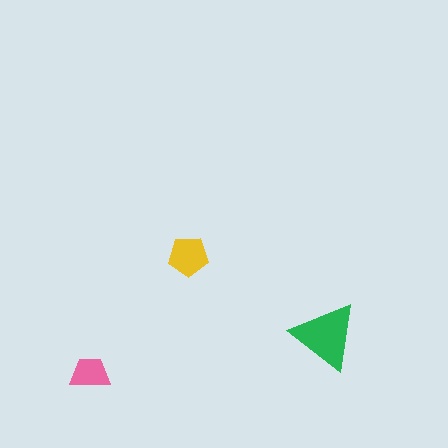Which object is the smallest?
The pink trapezoid.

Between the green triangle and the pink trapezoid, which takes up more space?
The green triangle.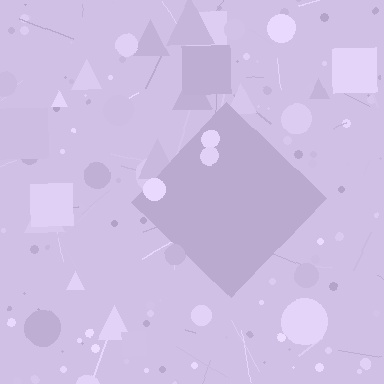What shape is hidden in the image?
A diamond is hidden in the image.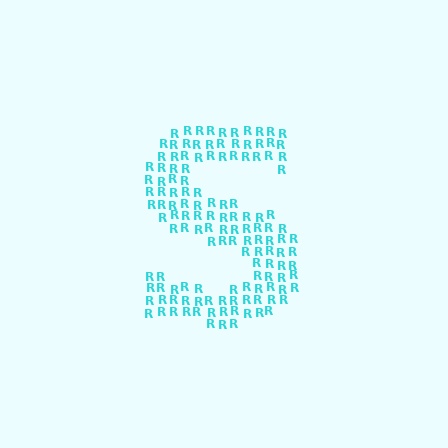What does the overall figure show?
The overall figure shows the letter S.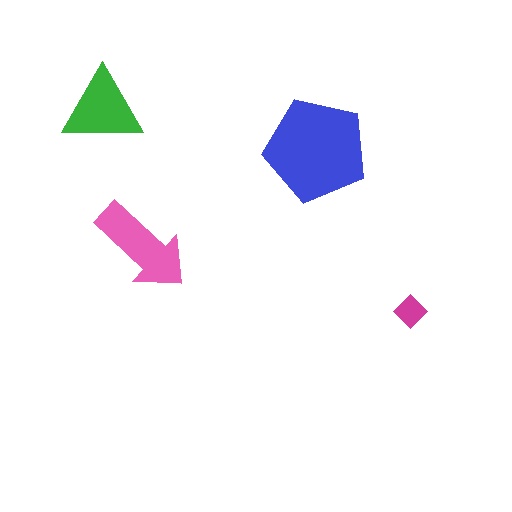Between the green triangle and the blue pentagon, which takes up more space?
The blue pentagon.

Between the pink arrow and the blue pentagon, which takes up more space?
The blue pentagon.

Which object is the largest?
The blue pentagon.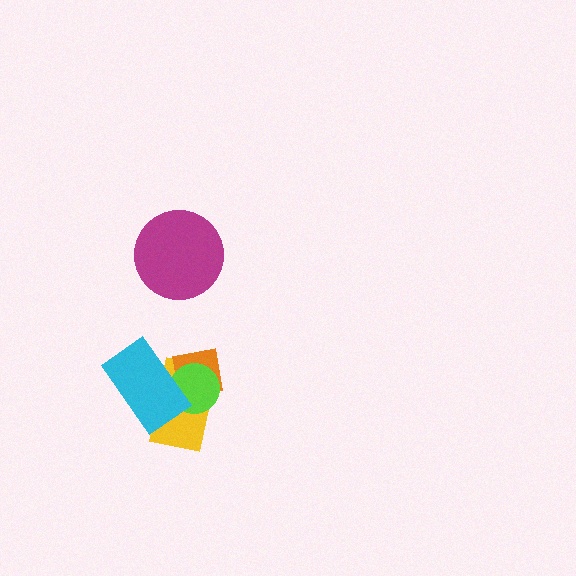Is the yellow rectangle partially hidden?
Yes, it is partially covered by another shape.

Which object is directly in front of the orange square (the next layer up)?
The lime circle is directly in front of the orange square.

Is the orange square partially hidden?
Yes, it is partially covered by another shape.